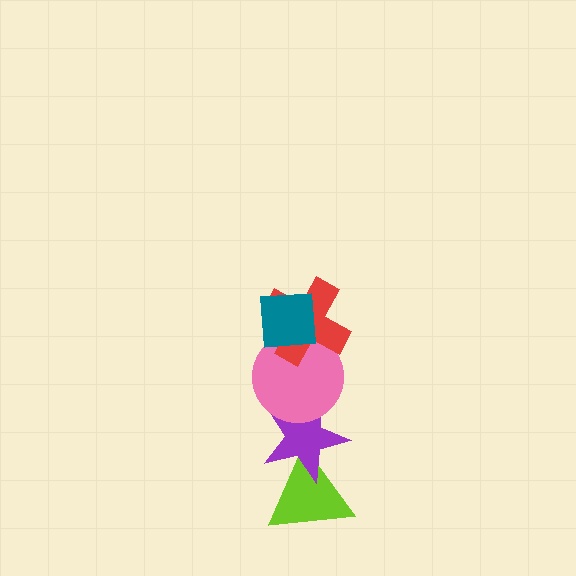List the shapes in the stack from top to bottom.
From top to bottom: the teal square, the red cross, the pink circle, the purple star, the lime triangle.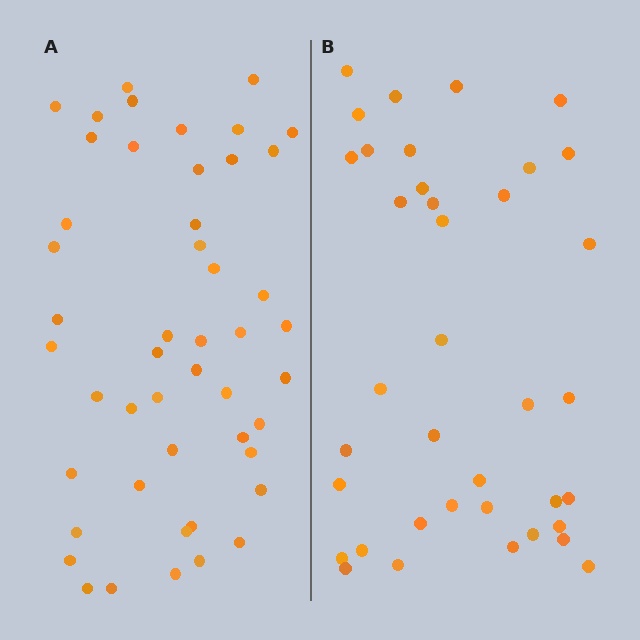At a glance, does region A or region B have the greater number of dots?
Region A (the left region) has more dots.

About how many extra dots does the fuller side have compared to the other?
Region A has roughly 10 or so more dots than region B.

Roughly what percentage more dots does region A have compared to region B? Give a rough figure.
About 25% more.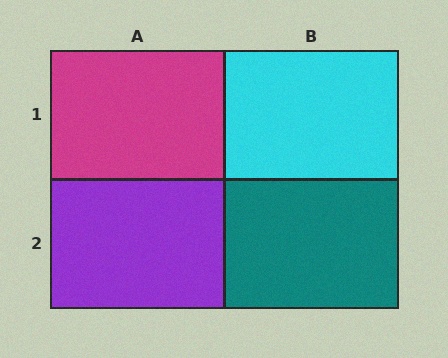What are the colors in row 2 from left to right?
Purple, teal.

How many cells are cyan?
1 cell is cyan.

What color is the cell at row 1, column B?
Cyan.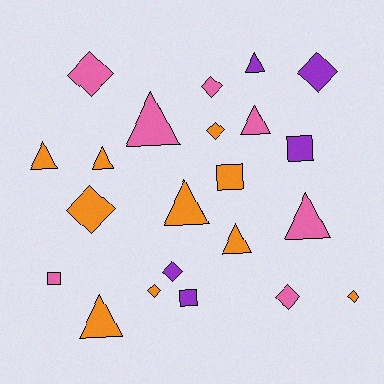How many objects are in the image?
There are 22 objects.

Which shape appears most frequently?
Triangle, with 9 objects.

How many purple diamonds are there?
There are 2 purple diamonds.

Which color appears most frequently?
Orange, with 10 objects.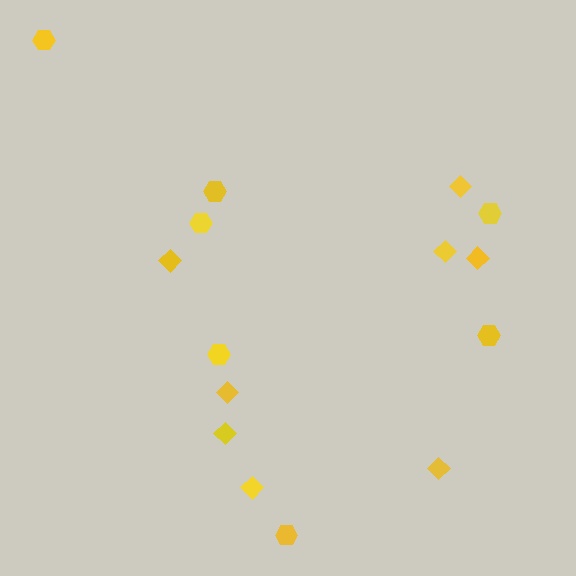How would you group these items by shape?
There are 2 groups: one group of hexagons (7) and one group of diamonds (8).